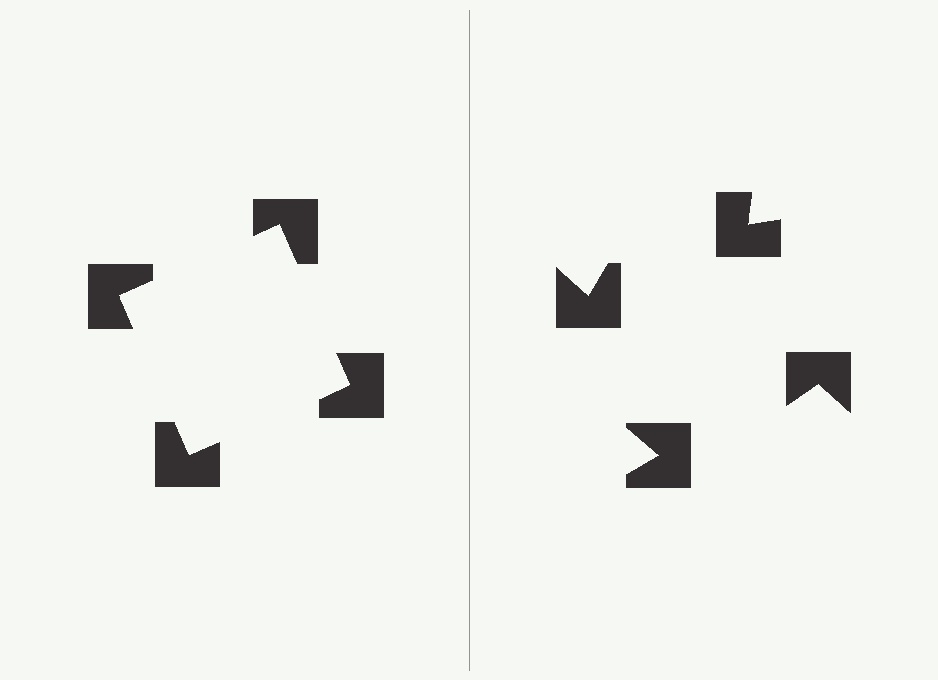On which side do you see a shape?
An illusory square appears on the left side. On the right side the wedge cuts are rotated, so no coherent shape forms.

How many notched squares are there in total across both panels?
8 — 4 on each side.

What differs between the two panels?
The notched squares are positioned identically on both sides; only the wedge orientations differ. On the left they align to a square; on the right they are misaligned.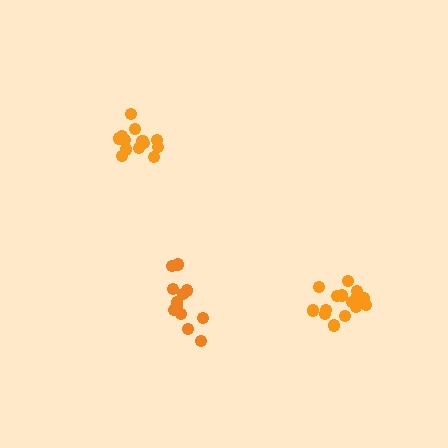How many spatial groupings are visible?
There are 3 spatial groupings.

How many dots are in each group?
Group 1: 12 dots, Group 2: 14 dots, Group 3: 15 dots (41 total).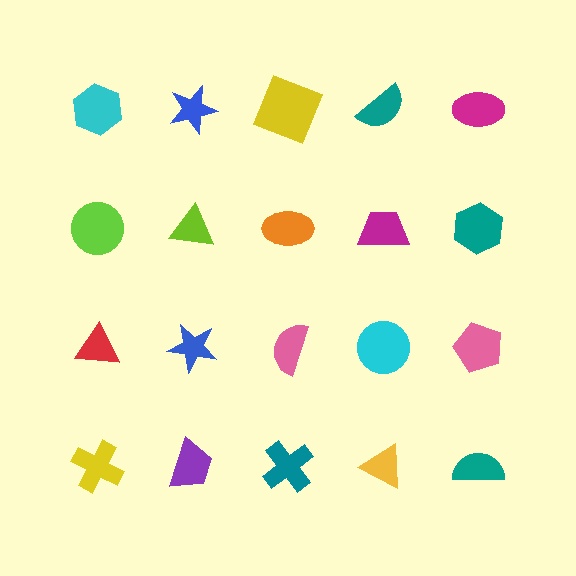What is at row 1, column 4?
A teal semicircle.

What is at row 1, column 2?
A blue star.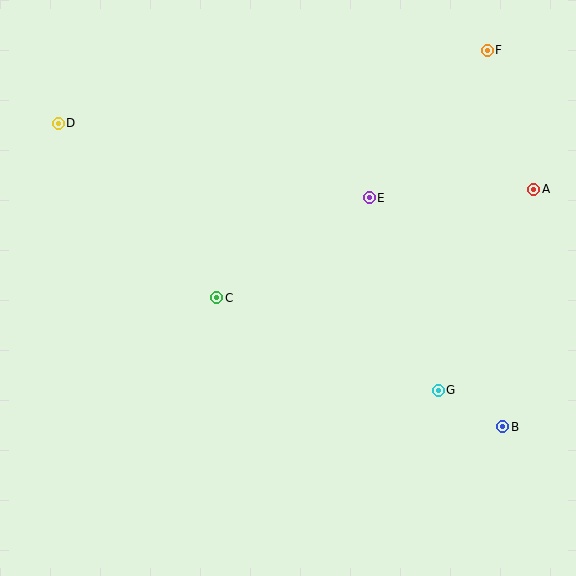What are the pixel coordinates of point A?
Point A is at (534, 189).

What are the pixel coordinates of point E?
Point E is at (369, 198).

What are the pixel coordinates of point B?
Point B is at (503, 427).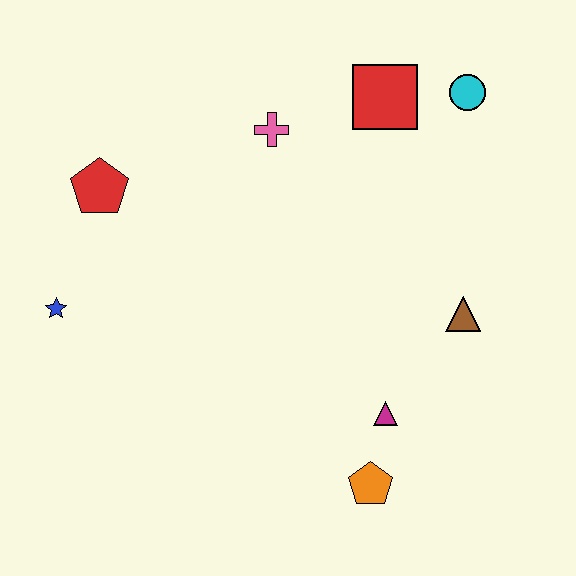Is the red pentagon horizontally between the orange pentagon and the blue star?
Yes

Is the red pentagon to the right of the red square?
No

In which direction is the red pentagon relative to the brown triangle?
The red pentagon is to the left of the brown triangle.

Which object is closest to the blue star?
The red pentagon is closest to the blue star.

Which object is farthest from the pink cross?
The orange pentagon is farthest from the pink cross.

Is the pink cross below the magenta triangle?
No